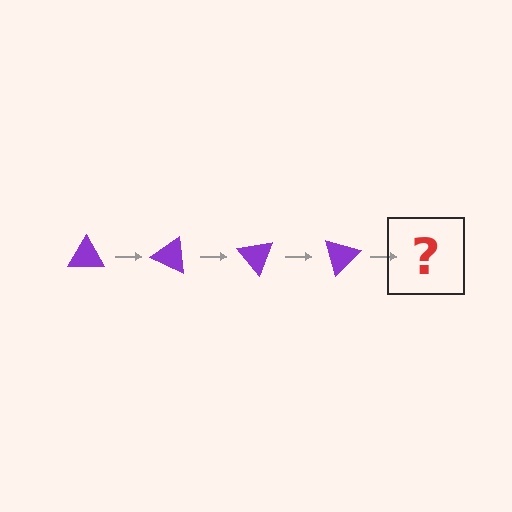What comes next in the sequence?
The next element should be a purple triangle rotated 100 degrees.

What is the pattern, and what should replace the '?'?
The pattern is that the triangle rotates 25 degrees each step. The '?' should be a purple triangle rotated 100 degrees.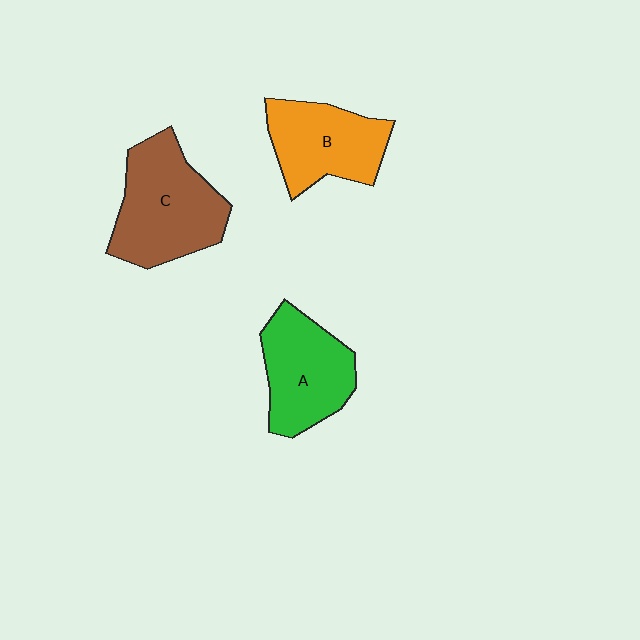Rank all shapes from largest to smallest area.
From largest to smallest: C (brown), A (green), B (orange).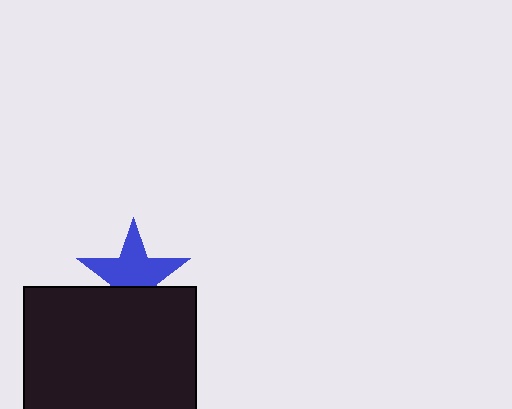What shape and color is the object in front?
The object in front is a black square.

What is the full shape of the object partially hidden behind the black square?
The partially hidden object is a blue star.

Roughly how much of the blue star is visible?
About half of it is visible (roughly 65%).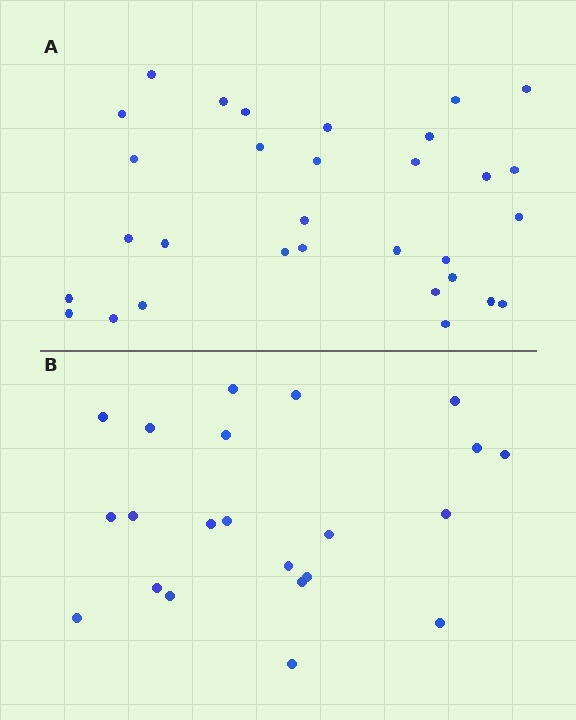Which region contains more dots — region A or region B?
Region A (the top region) has more dots.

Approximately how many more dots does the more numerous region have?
Region A has roughly 8 or so more dots than region B.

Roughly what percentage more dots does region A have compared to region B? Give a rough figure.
About 40% more.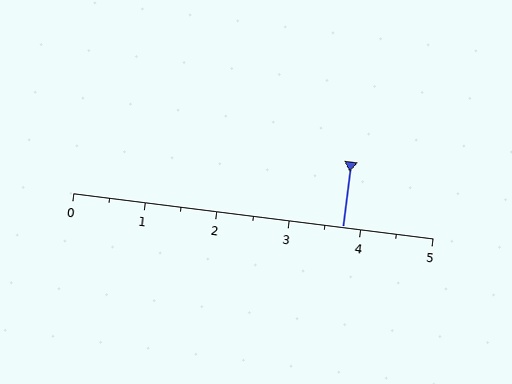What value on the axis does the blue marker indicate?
The marker indicates approximately 3.8.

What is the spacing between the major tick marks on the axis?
The major ticks are spaced 1 apart.